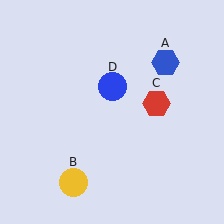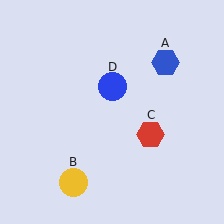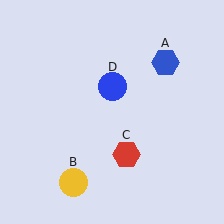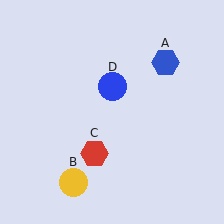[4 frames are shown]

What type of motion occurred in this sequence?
The red hexagon (object C) rotated clockwise around the center of the scene.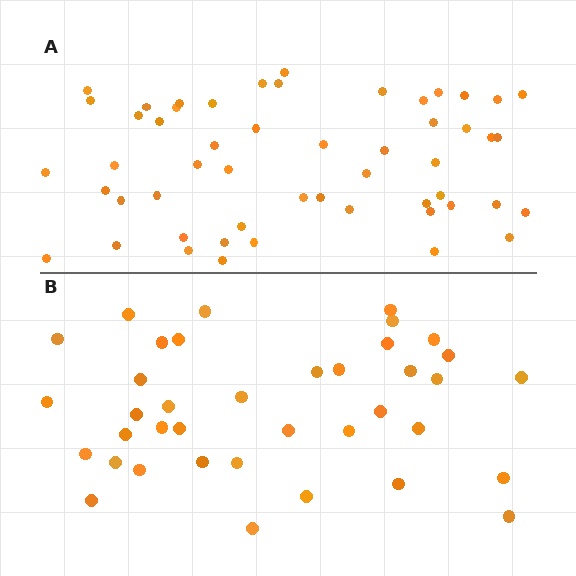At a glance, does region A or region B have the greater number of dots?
Region A (the top region) has more dots.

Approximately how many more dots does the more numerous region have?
Region A has approximately 15 more dots than region B.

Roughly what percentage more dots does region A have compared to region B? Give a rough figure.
About 40% more.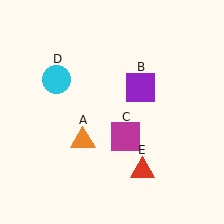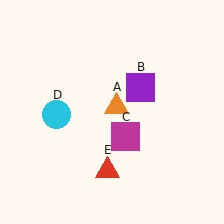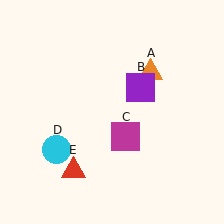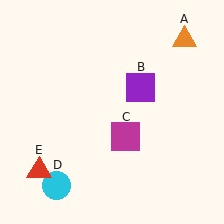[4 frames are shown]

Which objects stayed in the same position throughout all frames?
Purple square (object B) and magenta square (object C) remained stationary.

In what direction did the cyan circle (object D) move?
The cyan circle (object D) moved down.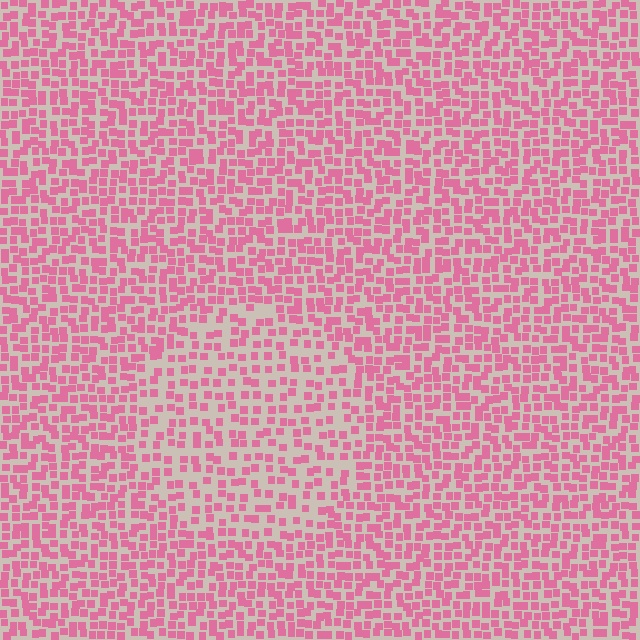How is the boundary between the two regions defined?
The boundary is defined by a change in element density (approximately 1.6x ratio). All elements are the same color, size, and shape.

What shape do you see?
I see a circle.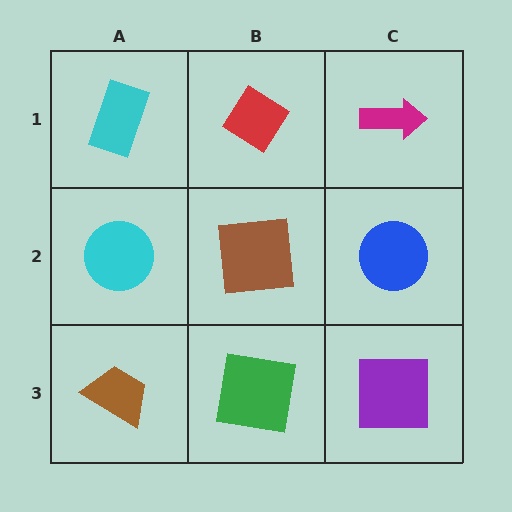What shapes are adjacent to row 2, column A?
A cyan rectangle (row 1, column A), a brown trapezoid (row 3, column A), a brown square (row 2, column B).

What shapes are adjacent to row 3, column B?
A brown square (row 2, column B), a brown trapezoid (row 3, column A), a purple square (row 3, column C).